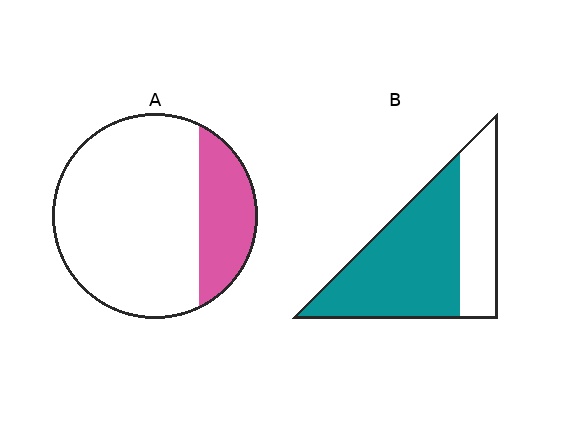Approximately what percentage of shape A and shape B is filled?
A is approximately 25% and B is approximately 65%.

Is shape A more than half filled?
No.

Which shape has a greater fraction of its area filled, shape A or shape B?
Shape B.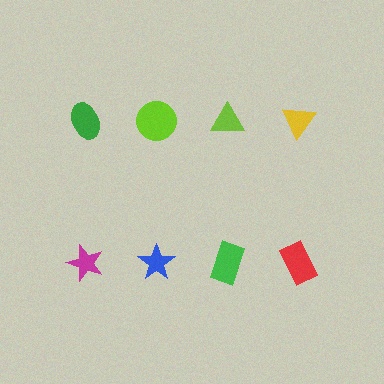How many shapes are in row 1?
4 shapes.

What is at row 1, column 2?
A lime circle.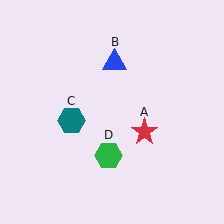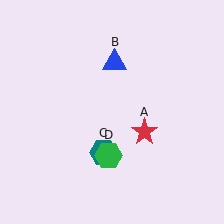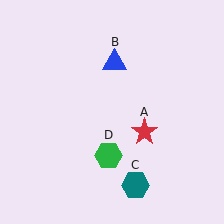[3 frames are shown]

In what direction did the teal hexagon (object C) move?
The teal hexagon (object C) moved down and to the right.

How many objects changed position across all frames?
1 object changed position: teal hexagon (object C).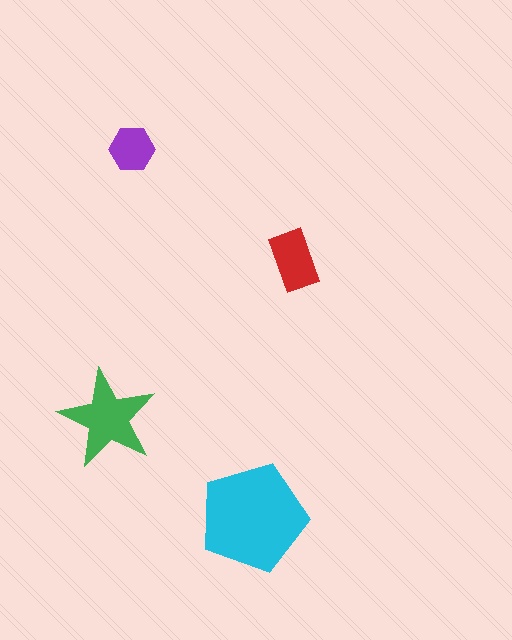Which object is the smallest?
The purple hexagon.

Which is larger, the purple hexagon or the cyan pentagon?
The cyan pentagon.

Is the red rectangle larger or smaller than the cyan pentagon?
Smaller.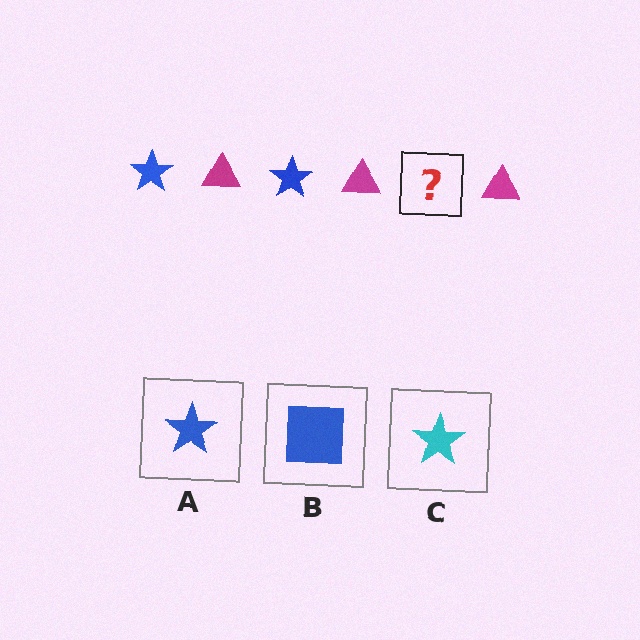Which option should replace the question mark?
Option A.